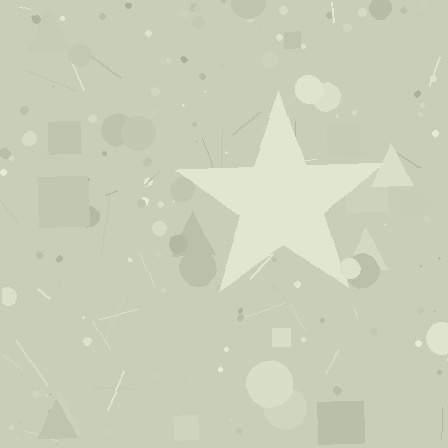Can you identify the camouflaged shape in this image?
The camouflaged shape is a star.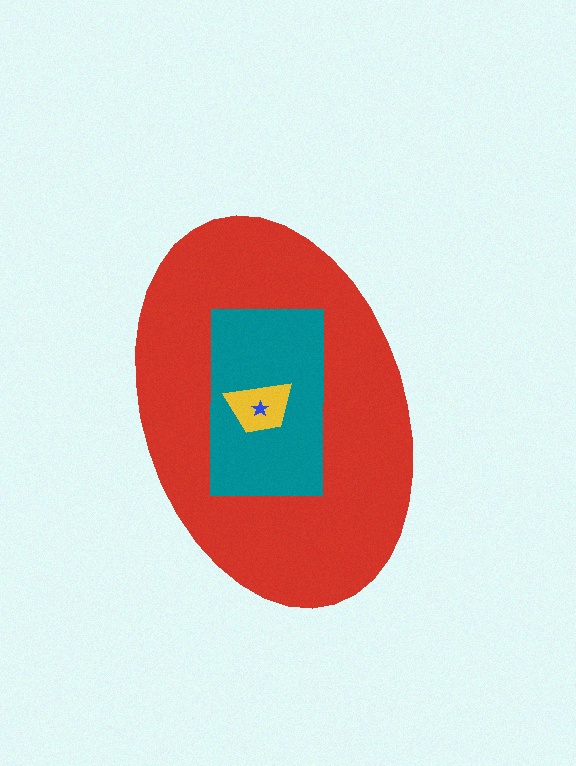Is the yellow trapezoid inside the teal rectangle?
Yes.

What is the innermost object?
The blue star.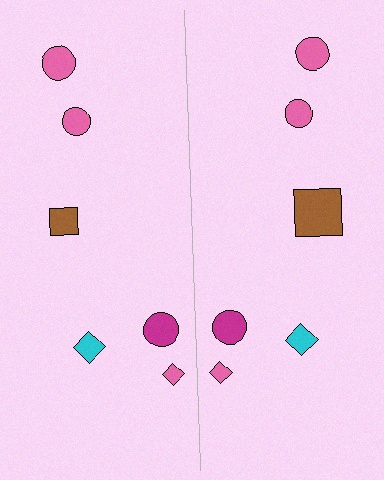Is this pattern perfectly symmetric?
No, the pattern is not perfectly symmetric. The brown square on the right side has a different size than its mirror counterpart.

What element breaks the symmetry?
The brown square on the right side has a different size than its mirror counterpart.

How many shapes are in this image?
There are 12 shapes in this image.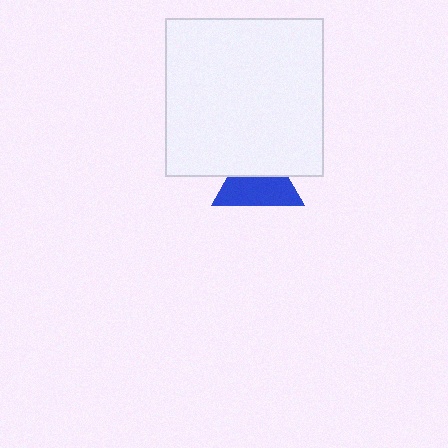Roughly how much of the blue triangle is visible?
About half of it is visible (roughly 57%).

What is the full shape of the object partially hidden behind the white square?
The partially hidden object is a blue triangle.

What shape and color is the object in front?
The object in front is a white square.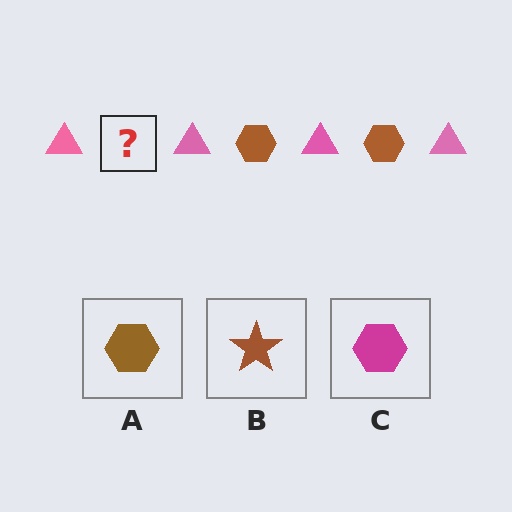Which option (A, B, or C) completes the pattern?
A.